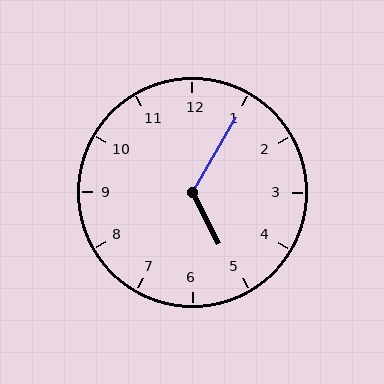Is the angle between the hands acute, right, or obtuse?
It is obtuse.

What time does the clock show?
5:05.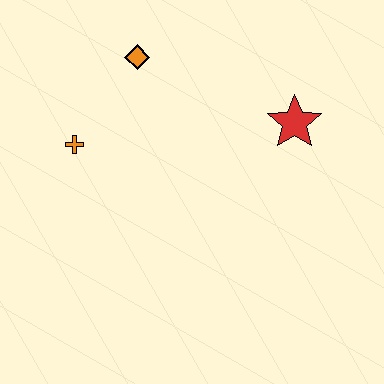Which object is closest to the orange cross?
The orange diamond is closest to the orange cross.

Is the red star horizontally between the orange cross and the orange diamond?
No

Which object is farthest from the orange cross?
The red star is farthest from the orange cross.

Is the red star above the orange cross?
Yes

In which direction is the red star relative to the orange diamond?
The red star is to the right of the orange diamond.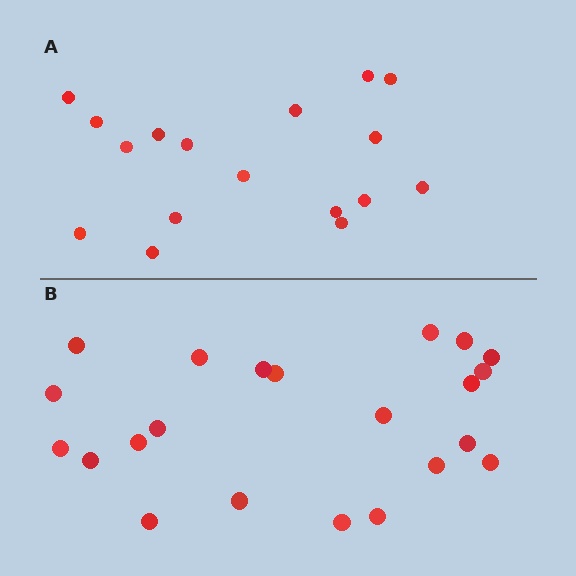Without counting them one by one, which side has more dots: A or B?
Region B (the bottom region) has more dots.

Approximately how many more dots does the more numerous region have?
Region B has about 5 more dots than region A.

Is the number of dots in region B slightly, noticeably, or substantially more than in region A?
Region B has noticeably more, but not dramatically so. The ratio is roughly 1.3 to 1.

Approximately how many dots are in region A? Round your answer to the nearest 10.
About 20 dots. (The exact count is 17, which rounds to 20.)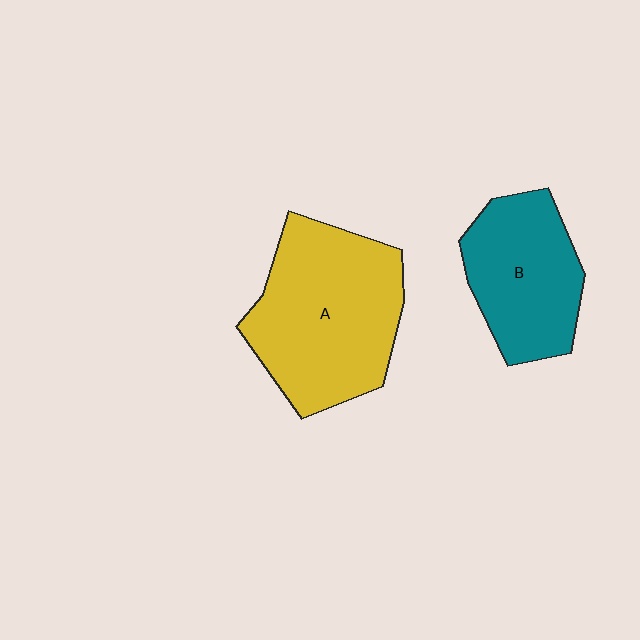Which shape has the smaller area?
Shape B (teal).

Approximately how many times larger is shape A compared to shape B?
Approximately 1.4 times.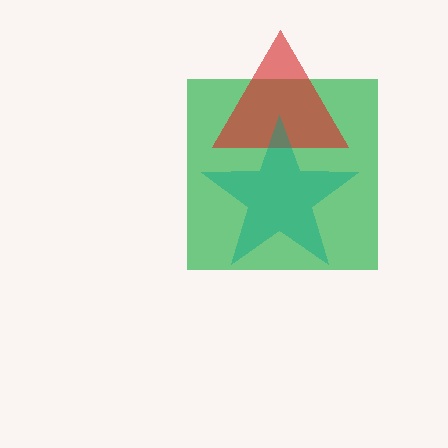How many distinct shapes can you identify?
There are 3 distinct shapes: a green square, a red triangle, a teal star.